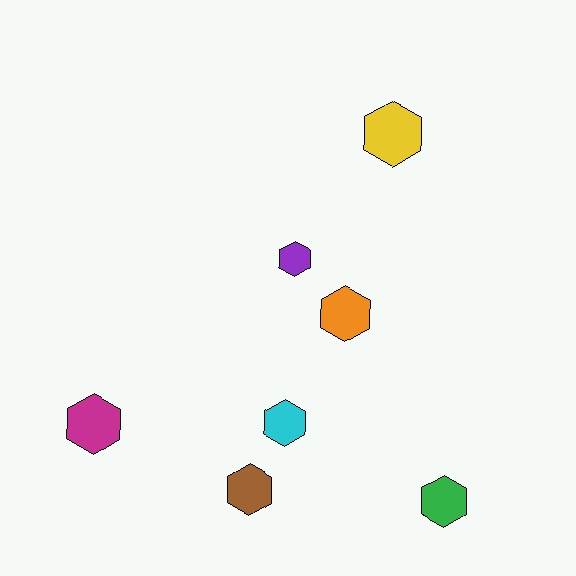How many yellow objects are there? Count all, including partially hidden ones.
There is 1 yellow object.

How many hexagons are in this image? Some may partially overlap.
There are 7 hexagons.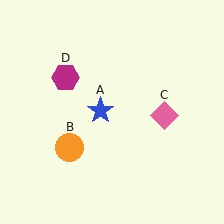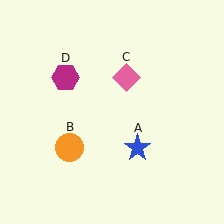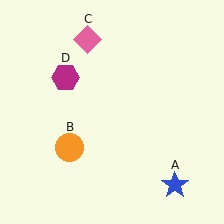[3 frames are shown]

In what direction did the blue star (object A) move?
The blue star (object A) moved down and to the right.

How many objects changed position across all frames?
2 objects changed position: blue star (object A), pink diamond (object C).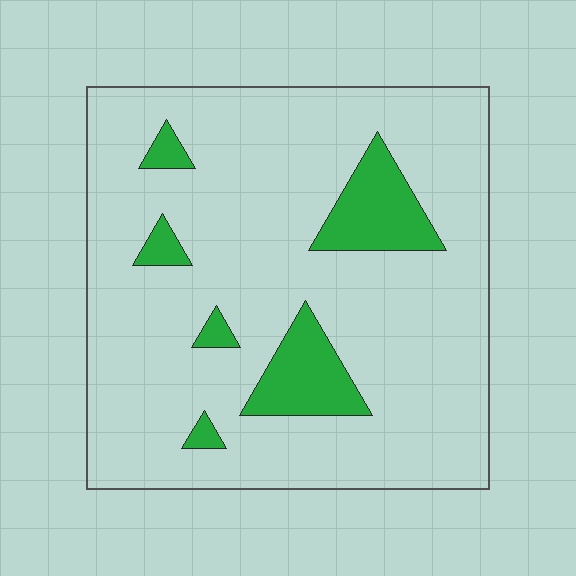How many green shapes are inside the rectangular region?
6.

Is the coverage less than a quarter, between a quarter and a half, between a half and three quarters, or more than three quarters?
Less than a quarter.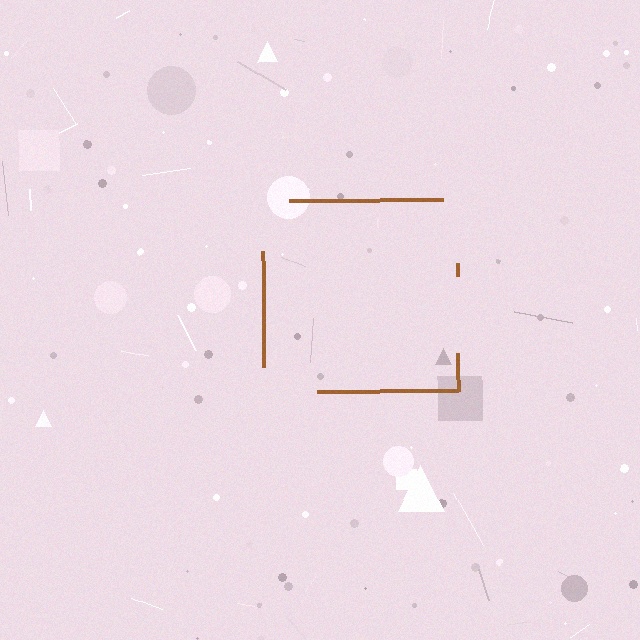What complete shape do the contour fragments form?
The contour fragments form a square.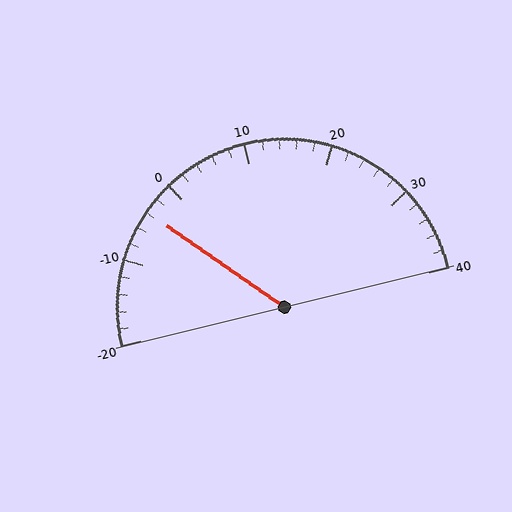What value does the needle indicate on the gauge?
The needle indicates approximately -4.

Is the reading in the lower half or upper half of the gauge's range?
The reading is in the lower half of the range (-20 to 40).